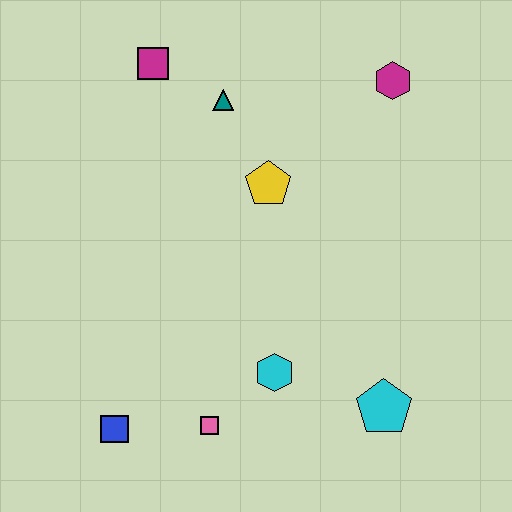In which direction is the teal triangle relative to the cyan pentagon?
The teal triangle is above the cyan pentagon.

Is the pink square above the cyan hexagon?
No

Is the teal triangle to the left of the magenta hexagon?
Yes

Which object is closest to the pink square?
The cyan hexagon is closest to the pink square.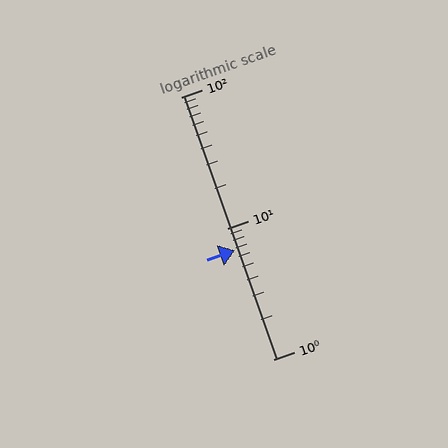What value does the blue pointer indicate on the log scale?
The pointer indicates approximately 6.8.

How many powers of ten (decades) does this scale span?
The scale spans 2 decades, from 1 to 100.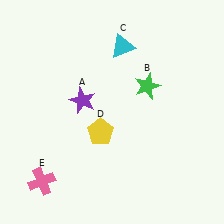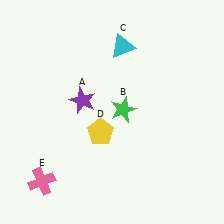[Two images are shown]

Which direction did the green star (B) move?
The green star (B) moved left.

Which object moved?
The green star (B) moved left.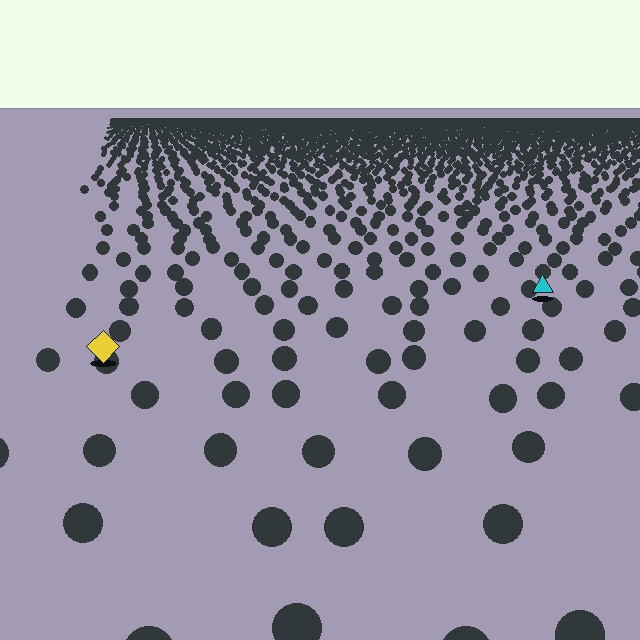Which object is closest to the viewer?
The yellow diamond is closest. The texture marks near it are larger and more spread out.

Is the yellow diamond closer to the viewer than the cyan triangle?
Yes. The yellow diamond is closer — you can tell from the texture gradient: the ground texture is coarser near it.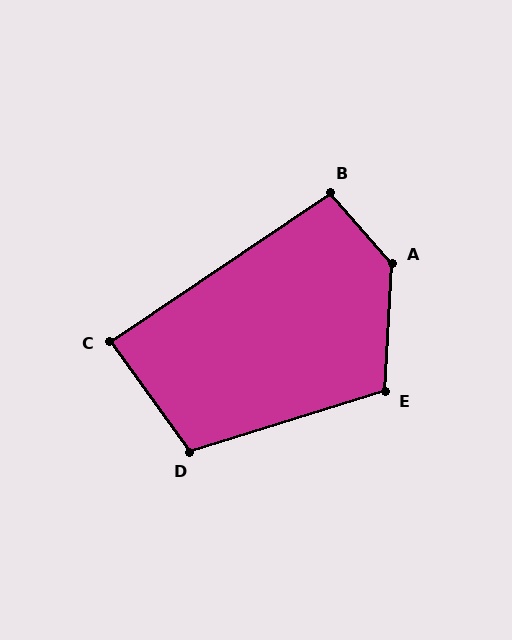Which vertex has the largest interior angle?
A, at approximately 136 degrees.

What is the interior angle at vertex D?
Approximately 109 degrees (obtuse).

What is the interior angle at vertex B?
Approximately 97 degrees (obtuse).